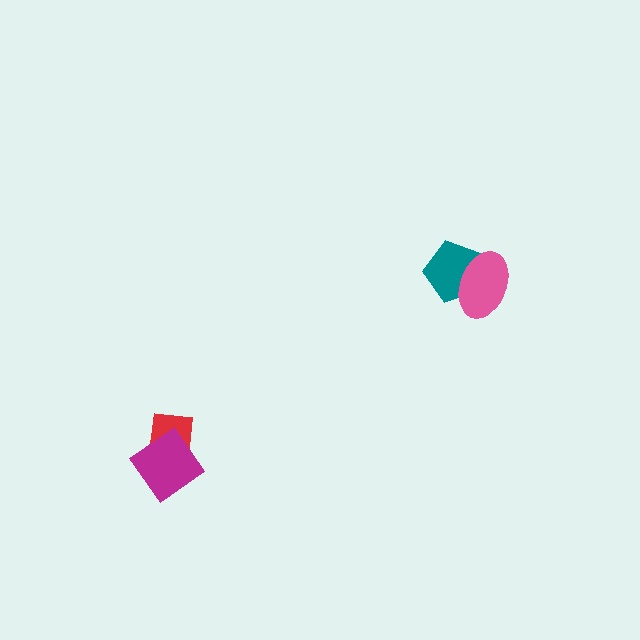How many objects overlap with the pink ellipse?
1 object overlaps with the pink ellipse.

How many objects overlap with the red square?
1 object overlaps with the red square.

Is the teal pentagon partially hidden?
Yes, it is partially covered by another shape.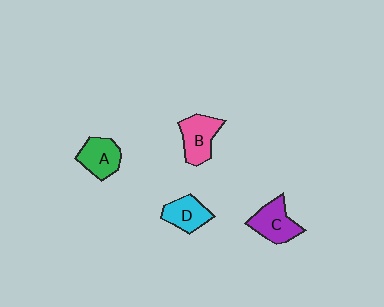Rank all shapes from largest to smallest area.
From largest to smallest: B (pink), C (purple), A (green), D (cyan).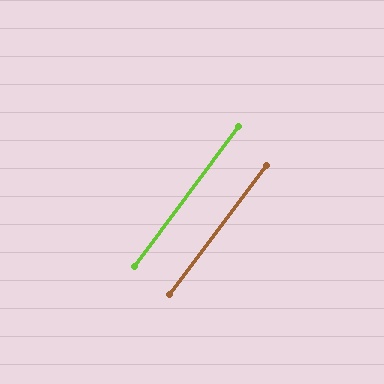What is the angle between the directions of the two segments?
Approximately 0 degrees.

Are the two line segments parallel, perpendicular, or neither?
Parallel — their directions differ by only 0.4°.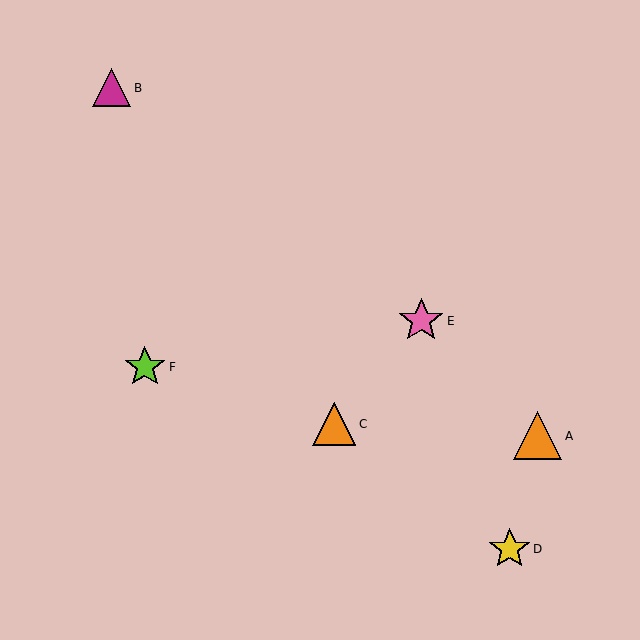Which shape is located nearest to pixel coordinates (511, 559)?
The yellow star (labeled D) at (510, 549) is nearest to that location.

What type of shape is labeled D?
Shape D is a yellow star.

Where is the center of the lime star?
The center of the lime star is at (145, 367).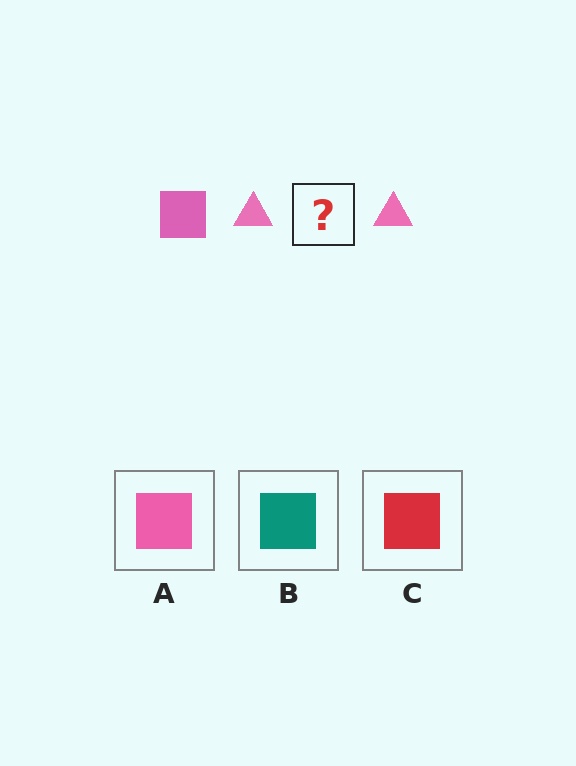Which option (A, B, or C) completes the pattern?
A.